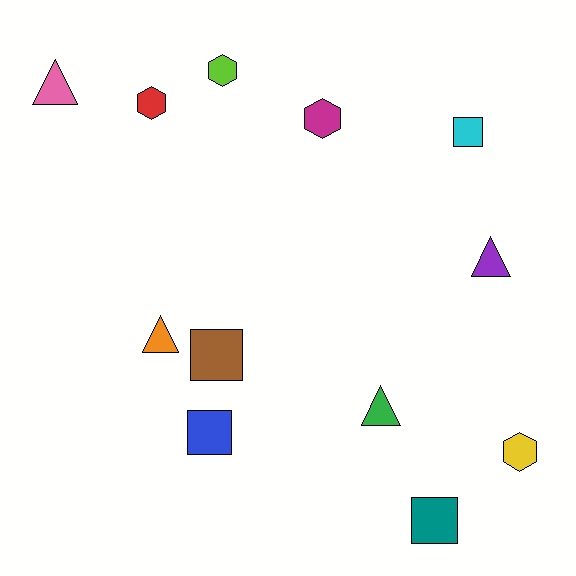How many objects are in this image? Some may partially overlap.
There are 12 objects.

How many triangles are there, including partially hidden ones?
There are 4 triangles.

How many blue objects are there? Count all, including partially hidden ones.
There is 1 blue object.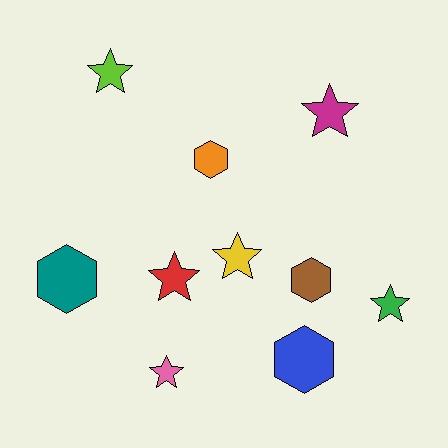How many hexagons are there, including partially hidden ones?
There are 4 hexagons.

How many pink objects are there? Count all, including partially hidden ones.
There is 1 pink object.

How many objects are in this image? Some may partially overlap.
There are 10 objects.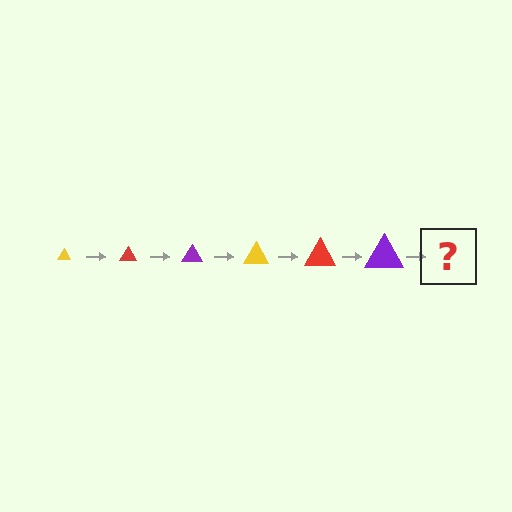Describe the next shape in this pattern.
It should be a yellow triangle, larger than the previous one.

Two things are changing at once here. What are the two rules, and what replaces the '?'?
The two rules are that the triangle grows larger each step and the color cycles through yellow, red, and purple. The '?' should be a yellow triangle, larger than the previous one.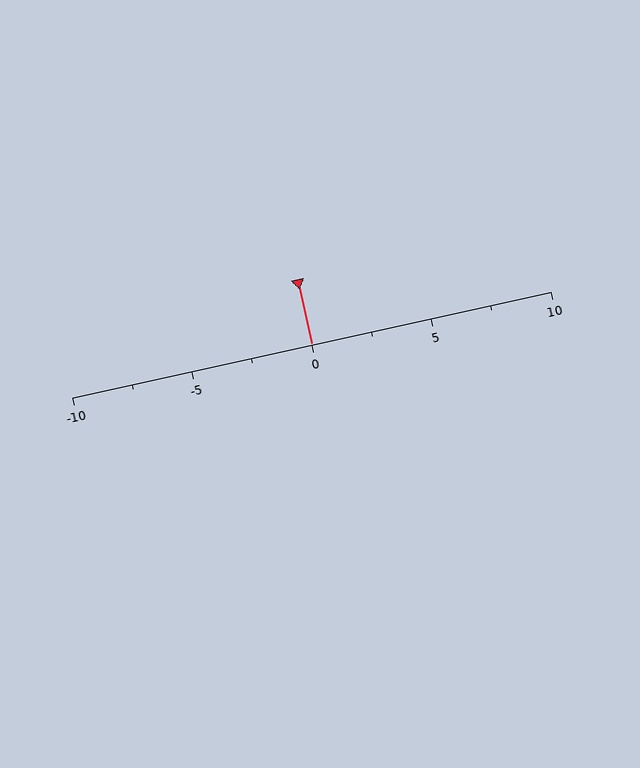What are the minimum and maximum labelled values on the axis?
The axis runs from -10 to 10.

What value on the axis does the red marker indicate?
The marker indicates approximately 0.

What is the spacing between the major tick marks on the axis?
The major ticks are spaced 5 apart.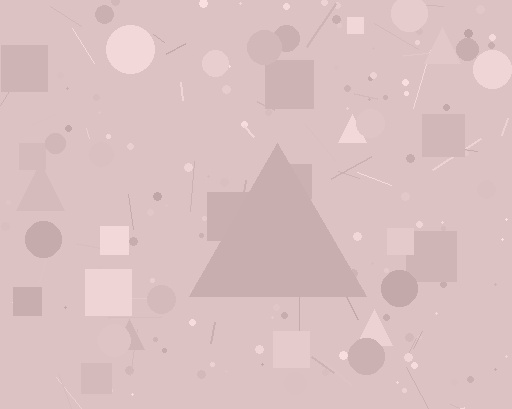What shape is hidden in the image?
A triangle is hidden in the image.